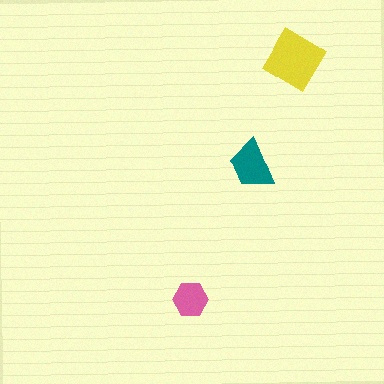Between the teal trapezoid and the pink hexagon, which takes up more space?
The teal trapezoid.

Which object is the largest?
The yellow diamond.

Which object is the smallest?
The pink hexagon.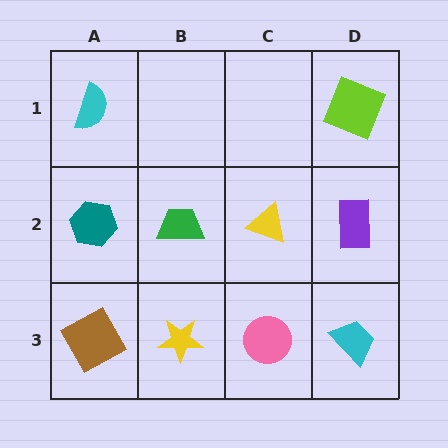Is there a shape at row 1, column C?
No, that cell is empty.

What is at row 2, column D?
A purple rectangle.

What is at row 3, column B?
A yellow star.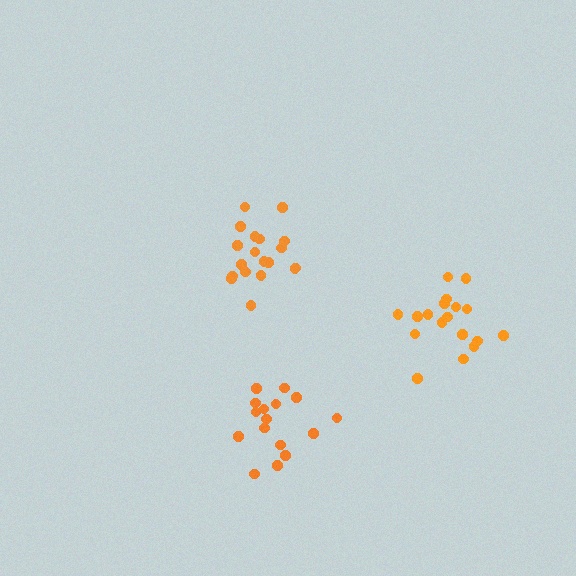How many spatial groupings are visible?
There are 3 spatial groupings.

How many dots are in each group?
Group 1: 19 dots, Group 2: 18 dots, Group 3: 16 dots (53 total).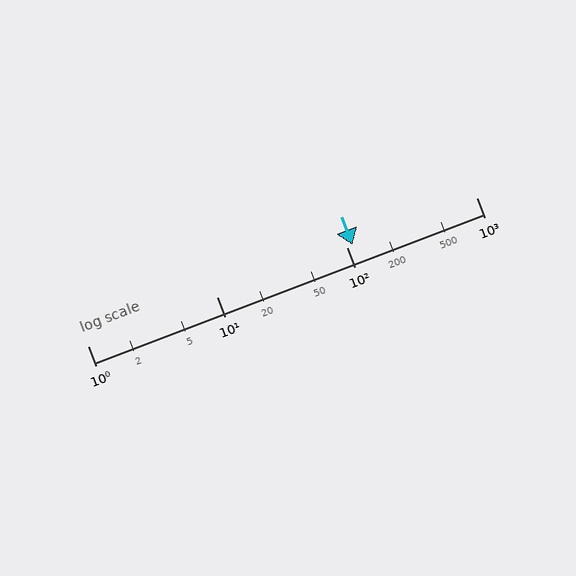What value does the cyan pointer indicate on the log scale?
The pointer indicates approximately 110.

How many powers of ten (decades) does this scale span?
The scale spans 3 decades, from 1 to 1000.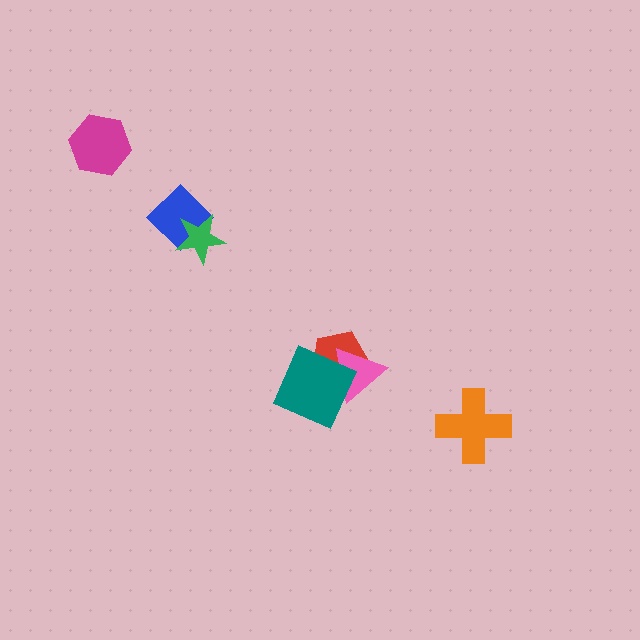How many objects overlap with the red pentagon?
2 objects overlap with the red pentagon.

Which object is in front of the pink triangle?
The teal square is in front of the pink triangle.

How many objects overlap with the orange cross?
0 objects overlap with the orange cross.